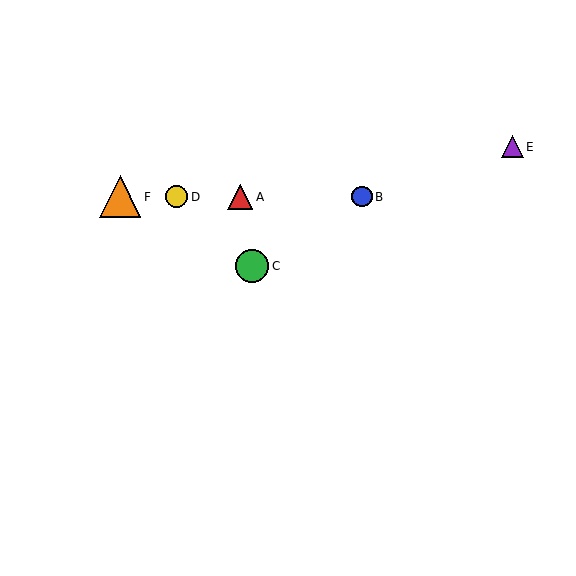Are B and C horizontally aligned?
No, B is at y≈197 and C is at y≈266.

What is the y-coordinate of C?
Object C is at y≈266.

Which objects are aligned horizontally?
Objects A, B, D, F are aligned horizontally.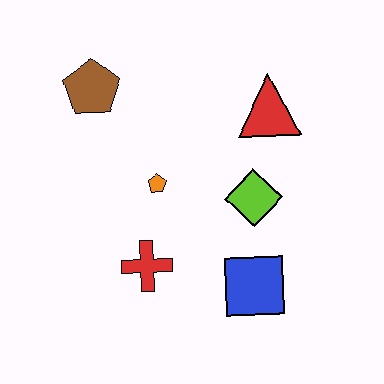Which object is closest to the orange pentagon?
The red cross is closest to the orange pentagon.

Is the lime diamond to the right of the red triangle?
No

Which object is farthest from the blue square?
The brown pentagon is farthest from the blue square.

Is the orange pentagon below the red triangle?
Yes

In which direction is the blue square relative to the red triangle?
The blue square is below the red triangle.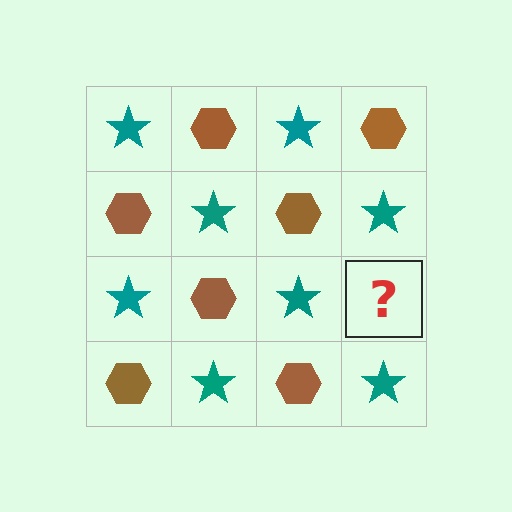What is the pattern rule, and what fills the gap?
The rule is that it alternates teal star and brown hexagon in a checkerboard pattern. The gap should be filled with a brown hexagon.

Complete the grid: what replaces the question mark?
The question mark should be replaced with a brown hexagon.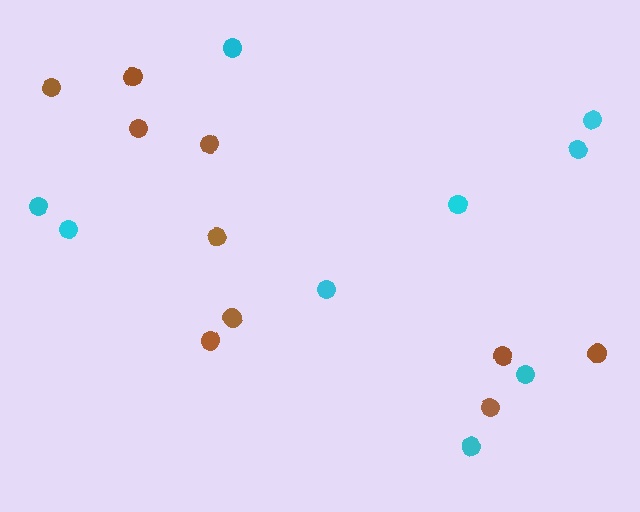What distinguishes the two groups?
There are 2 groups: one group of brown circles (10) and one group of cyan circles (9).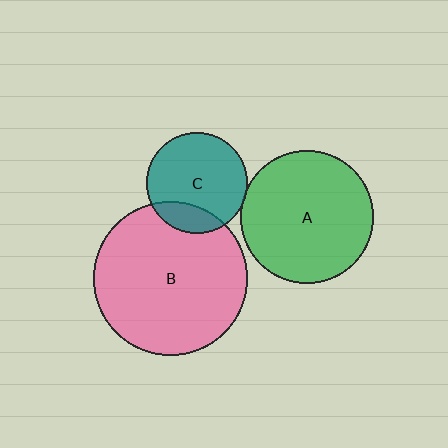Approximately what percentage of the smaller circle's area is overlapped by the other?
Approximately 5%.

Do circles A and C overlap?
Yes.